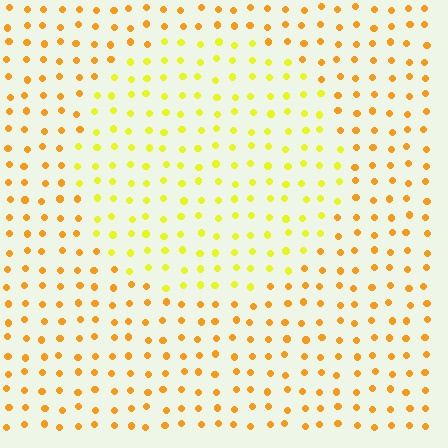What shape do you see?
I see a circle.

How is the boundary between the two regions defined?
The boundary is defined purely by a slight shift in hue (about 29 degrees). Spacing, size, and orientation are identical on both sides.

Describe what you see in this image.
The image is filled with small orange elements in a uniform arrangement. A circle-shaped region is visible where the elements are tinted to a slightly different hue, forming a subtle color boundary.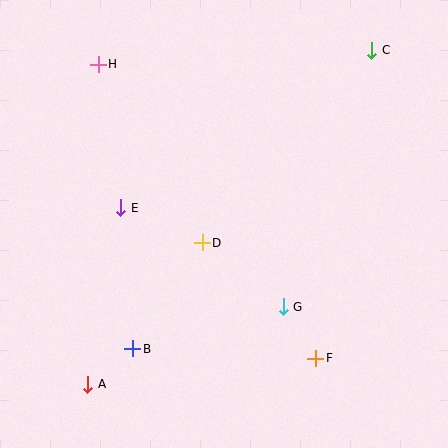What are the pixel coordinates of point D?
Point D is at (202, 243).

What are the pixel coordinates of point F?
Point F is at (316, 358).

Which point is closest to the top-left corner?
Point H is closest to the top-left corner.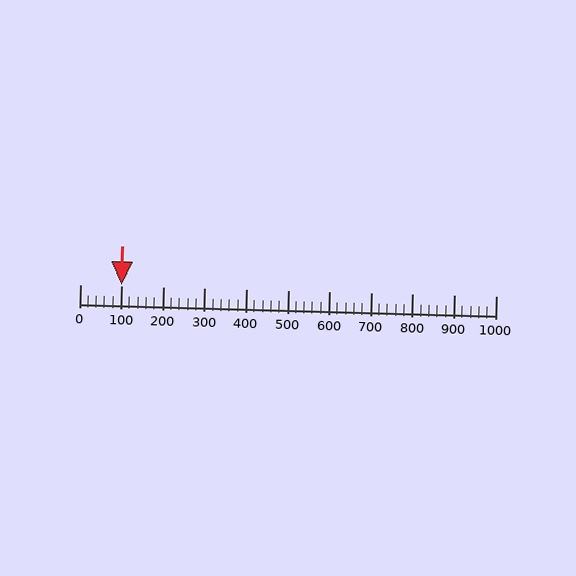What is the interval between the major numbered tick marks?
The major tick marks are spaced 100 units apart.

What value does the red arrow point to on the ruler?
The red arrow points to approximately 100.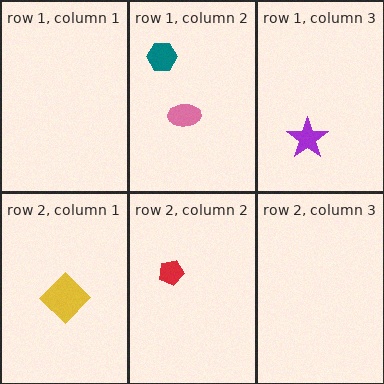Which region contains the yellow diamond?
The row 2, column 1 region.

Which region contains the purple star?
The row 1, column 3 region.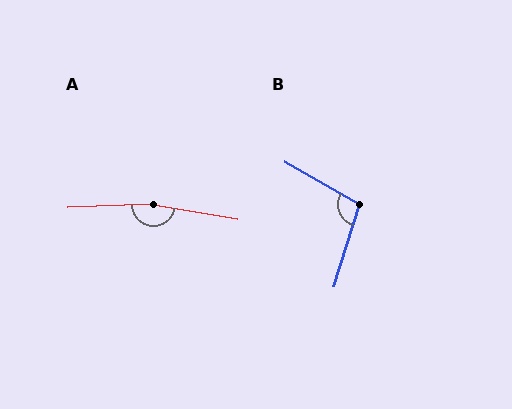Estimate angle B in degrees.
Approximately 103 degrees.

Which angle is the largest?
A, at approximately 169 degrees.